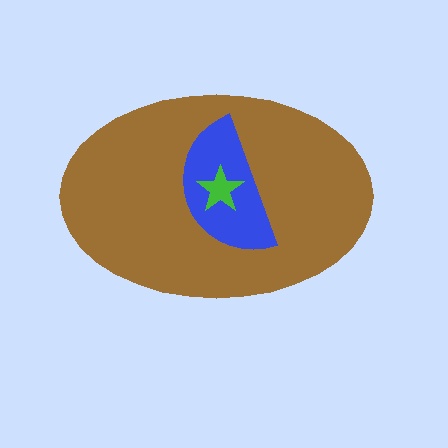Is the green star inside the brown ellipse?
Yes.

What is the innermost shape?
The green star.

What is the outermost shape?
The brown ellipse.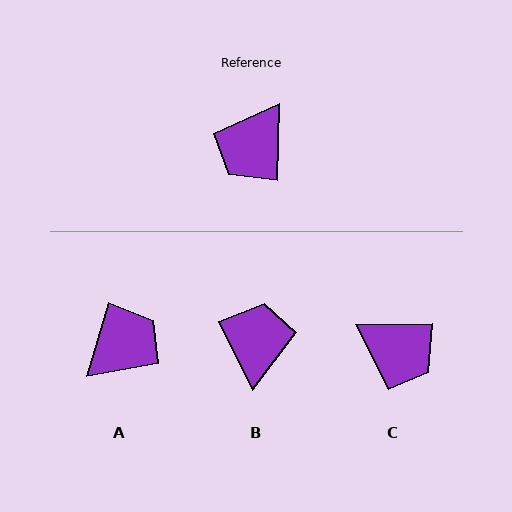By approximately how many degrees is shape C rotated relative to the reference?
Approximately 92 degrees counter-clockwise.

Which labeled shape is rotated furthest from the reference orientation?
A, about 165 degrees away.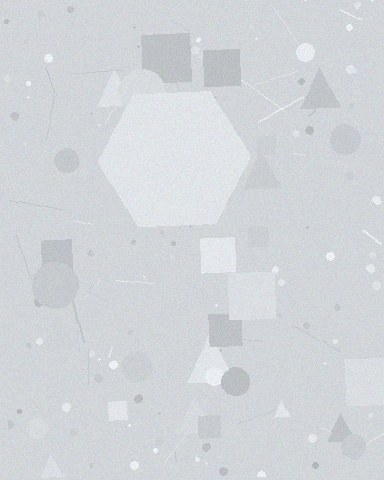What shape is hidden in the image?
A hexagon is hidden in the image.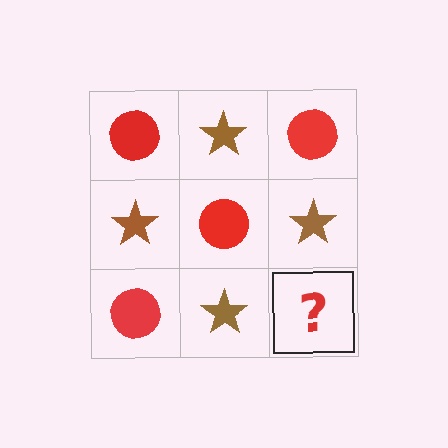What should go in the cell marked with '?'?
The missing cell should contain a red circle.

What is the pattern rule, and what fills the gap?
The rule is that it alternates red circle and brown star in a checkerboard pattern. The gap should be filled with a red circle.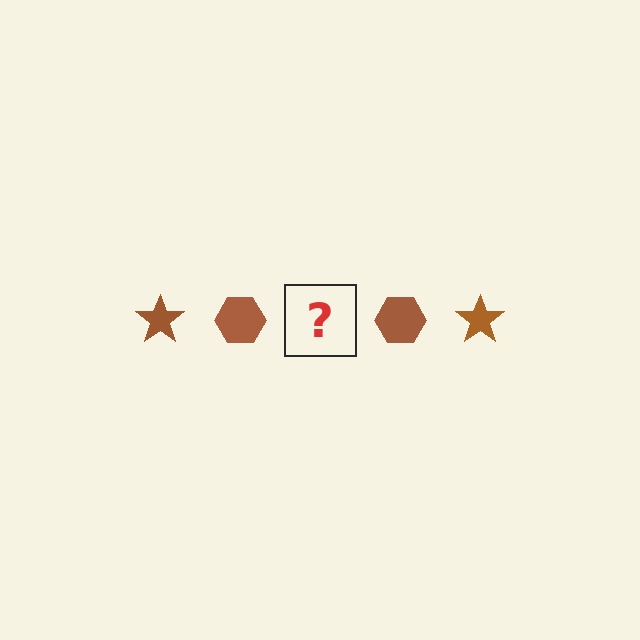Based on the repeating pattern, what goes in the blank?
The blank should be a brown star.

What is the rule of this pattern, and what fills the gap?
The rule is that the pattern cycles through star, hexagon shapes in brown. The gap should be filled with a brown star.